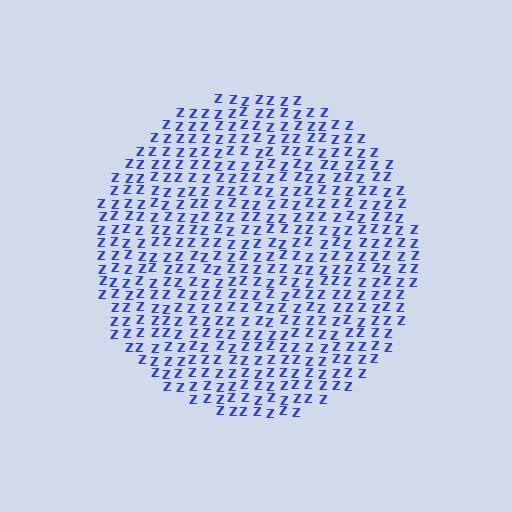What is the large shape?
The large shape is a circle.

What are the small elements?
The small elements are letter Z's.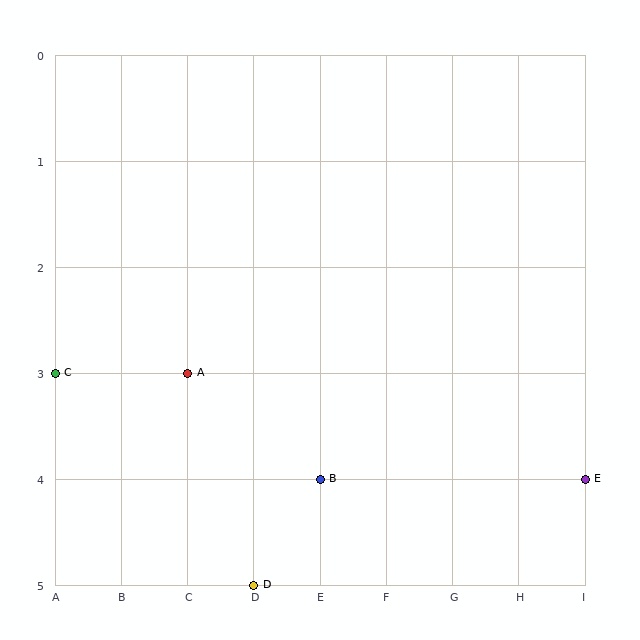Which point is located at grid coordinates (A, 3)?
Point C is at (A, 3).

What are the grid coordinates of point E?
Point E is at grid coordinates (I, 4).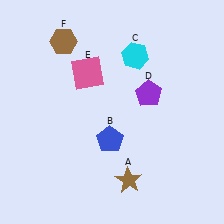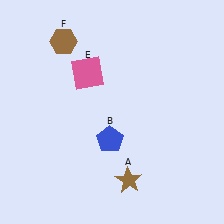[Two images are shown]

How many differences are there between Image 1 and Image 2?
There are 2 differences between the two images.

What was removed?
The purple pentagon (D), the cyan hexagon (C) were removed in Image 2.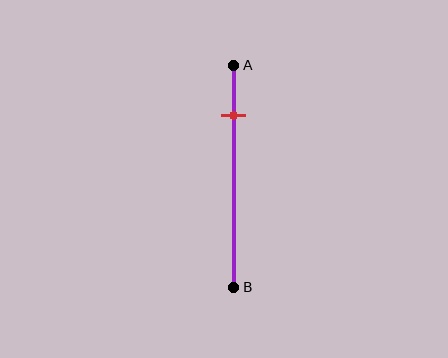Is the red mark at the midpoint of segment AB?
No, the mark is at about 25% from A, not at the 50% midpoint.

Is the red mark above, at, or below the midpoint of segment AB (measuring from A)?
The red mark is above the midpoint of segment AB.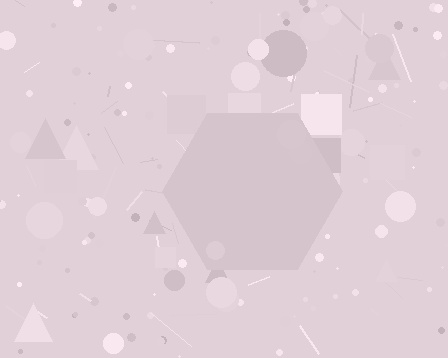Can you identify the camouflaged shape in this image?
The camouflaged shape is a hexagon.